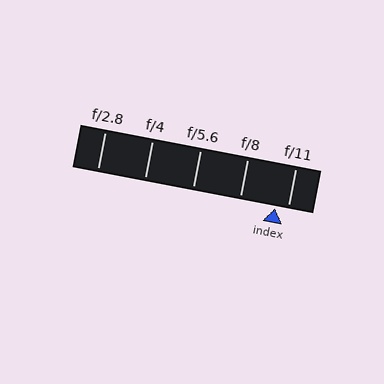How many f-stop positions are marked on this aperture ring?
There are 5 f-stop positions marked.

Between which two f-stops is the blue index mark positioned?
The index mark is between f/8 and f/11.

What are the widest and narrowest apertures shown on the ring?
The widest aperture shown is f/2.8 and the narrowest is f/11.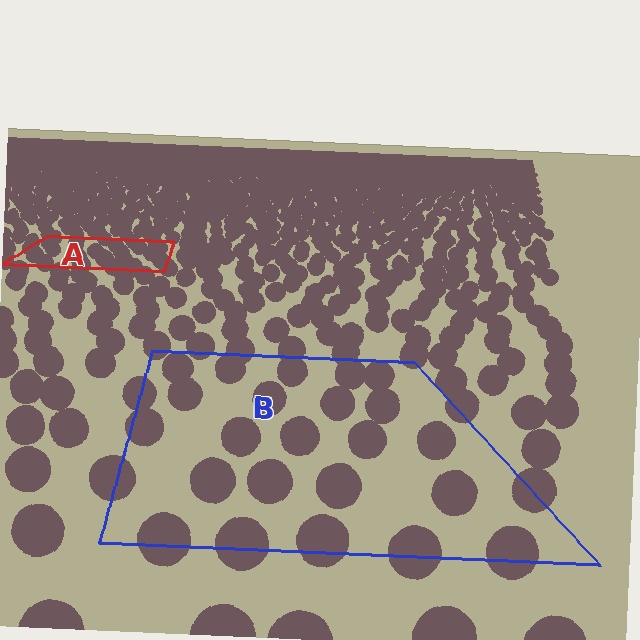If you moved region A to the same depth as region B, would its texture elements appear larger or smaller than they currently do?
They would appear larger. At a closer depth, the same texture elements are projected at a bigger on-screen size.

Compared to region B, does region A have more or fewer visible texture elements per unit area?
Region A has more texture elements per unit area — they are packed more densely because it is farther away.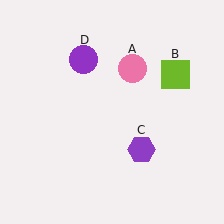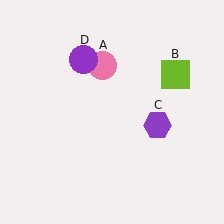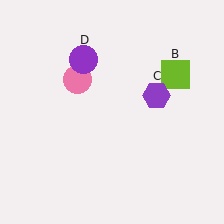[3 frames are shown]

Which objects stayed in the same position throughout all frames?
Lime square (object B) and purple circle (object D) remained stationary.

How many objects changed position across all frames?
2 objects changed position: pink circle (object A), purple hexagon (object C).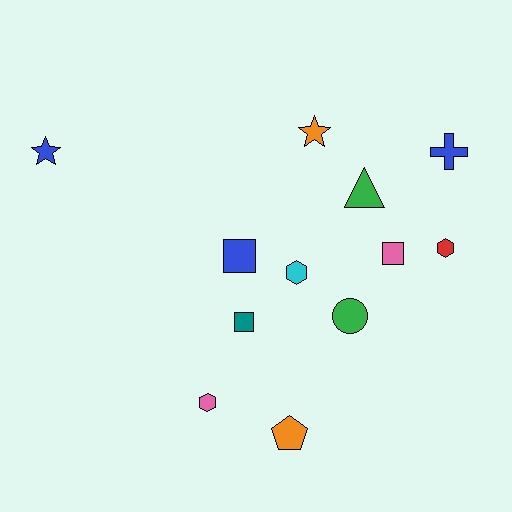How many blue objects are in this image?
There are 3 blue objects.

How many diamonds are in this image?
There are no diamonds.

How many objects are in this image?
There are 12 objects.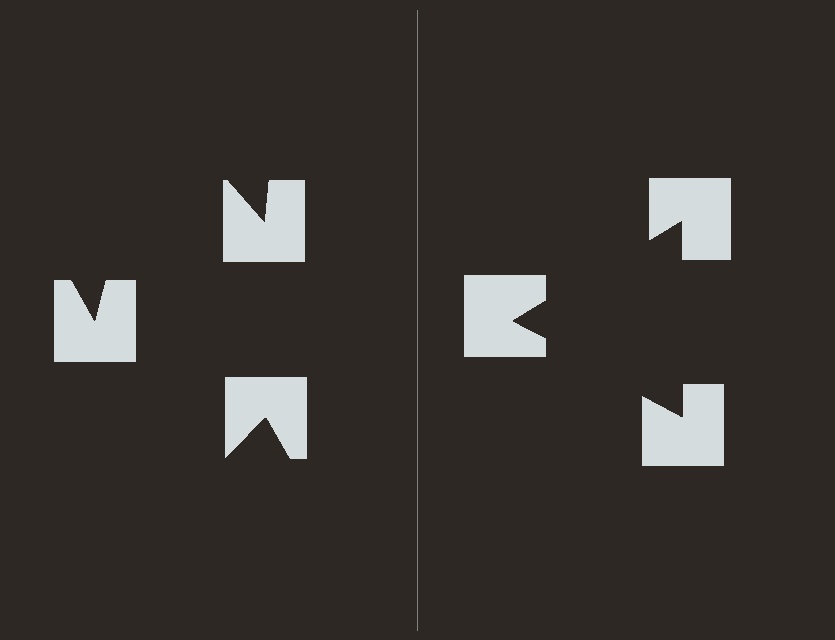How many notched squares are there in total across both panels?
6 — 3 on each side.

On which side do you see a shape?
An illusory triangle appears on the right side. On the left side the wedge cuts are rotated, so no coherent shape forms.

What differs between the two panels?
The notched squares are positioned identically on both sides; only the wedge orientations differ. On the right they align to a triangle; on the left they are misaligned.